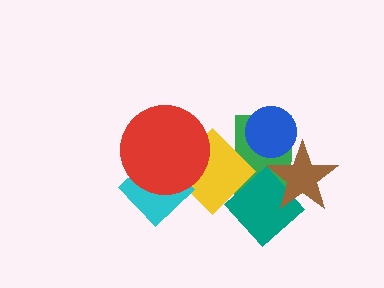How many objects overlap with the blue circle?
2 objects overlap with the blue circle.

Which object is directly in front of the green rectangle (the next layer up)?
The blue circle is directly in front of the green rectangle.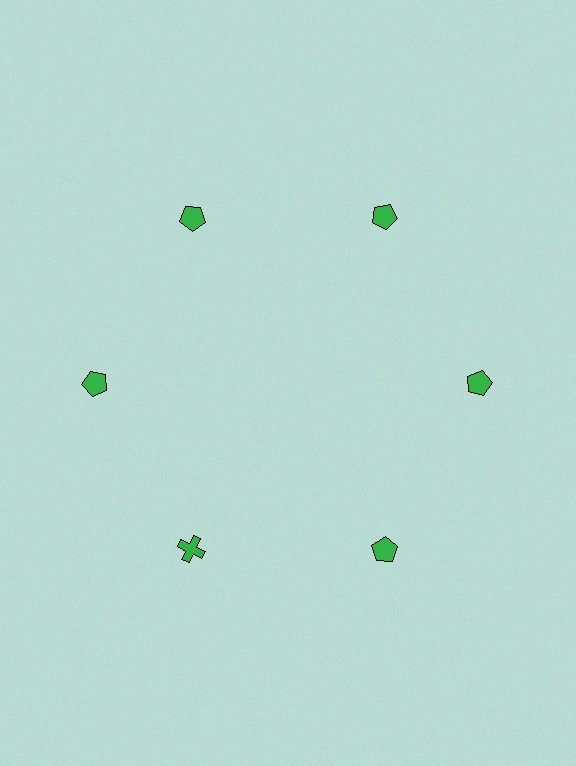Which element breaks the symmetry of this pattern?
The green cross at roughly the 7 o'clock position breaks the symmetry. All other shapes are green pentagons.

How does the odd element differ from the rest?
It has a different shape: cross instead of pentagon.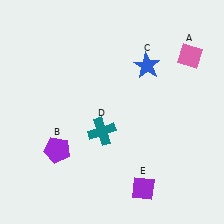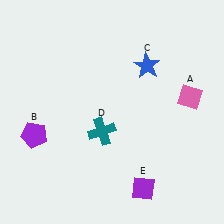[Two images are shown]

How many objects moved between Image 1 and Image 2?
2 objects moved between the two images.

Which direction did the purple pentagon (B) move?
The purple pentagon (B) moved left.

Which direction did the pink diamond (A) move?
The pink diamond (A) moved down.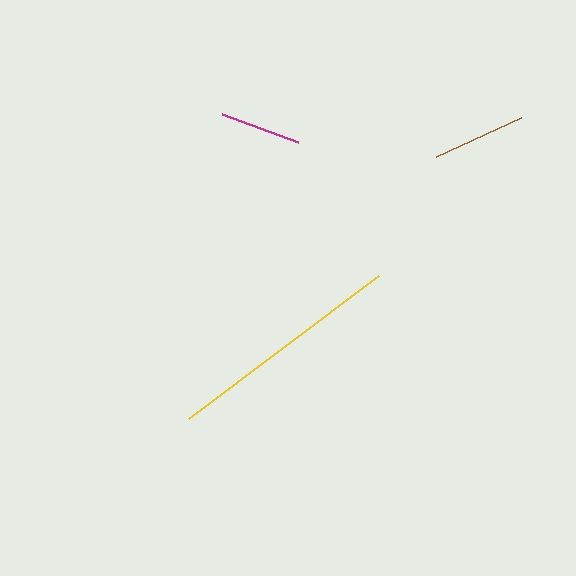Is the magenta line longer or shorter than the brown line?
The brown line is longer than the magenta line.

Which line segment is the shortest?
The magenta line is the shortest at approximately 80 pixels.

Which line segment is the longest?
The yellow line is the longest at approximately 238 pixels.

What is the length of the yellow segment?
The yellow segment is approximately 238 pixels long.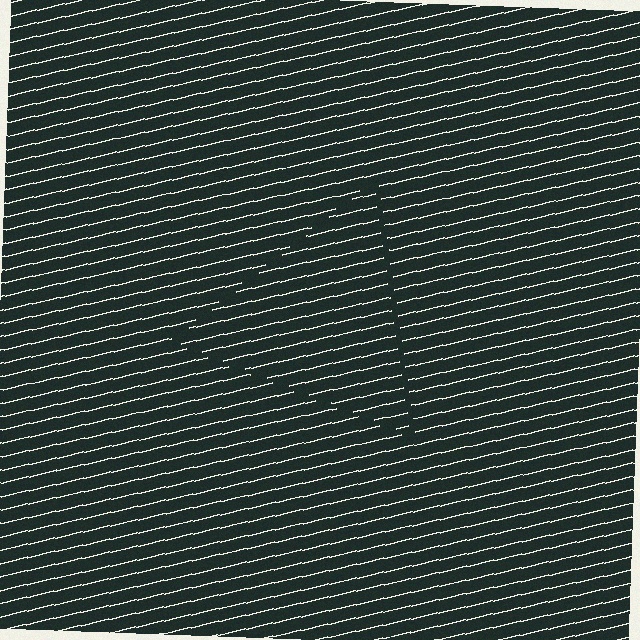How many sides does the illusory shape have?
3 sides — the line-ends trace a triangle.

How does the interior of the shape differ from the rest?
The interior of the shape contains the same grating, shifted by half a period — the contour is defined by the phase discontinuity where line-ends from the inner and outer gratings abut.